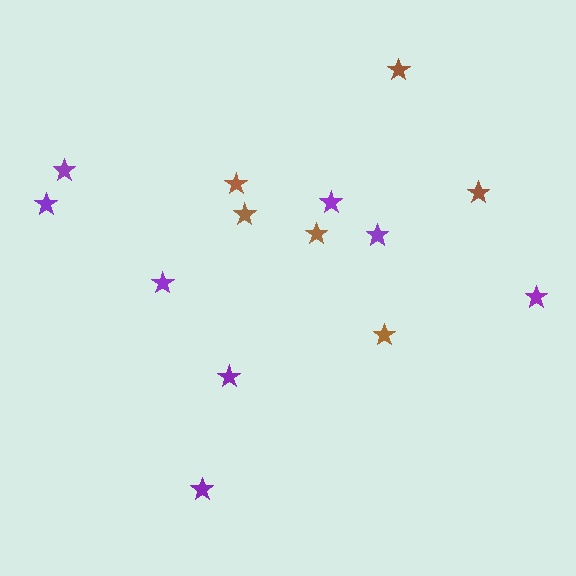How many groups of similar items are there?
There are 2 groups: one group of brown stars (6) and one group of purple stars (8).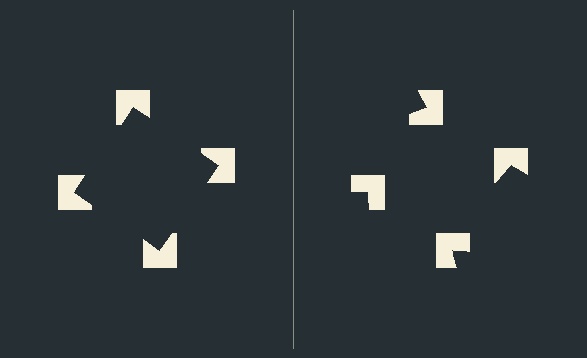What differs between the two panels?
The notched squares are positioned identically on both sides; only the wedge orientations differ. On the left they align to a square; on the right they are misaligned.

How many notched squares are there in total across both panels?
8 — 4 on each side.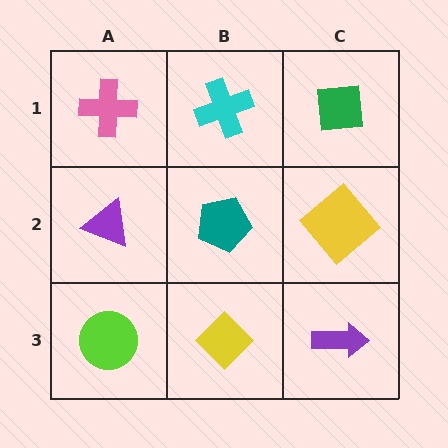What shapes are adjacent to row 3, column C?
A yellow diamond (row 2, column C), a yellow diamond (row 3, column B).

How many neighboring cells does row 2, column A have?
3.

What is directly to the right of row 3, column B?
A purple arrow.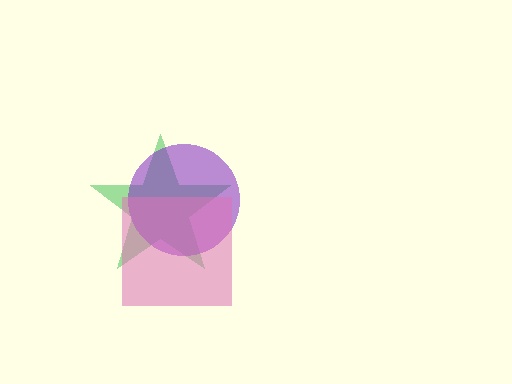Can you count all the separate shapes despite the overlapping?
Yes, there are 3 separate shapes.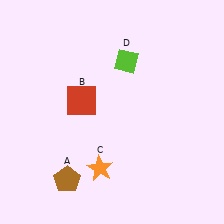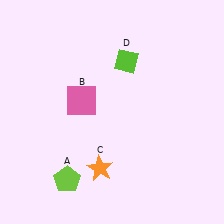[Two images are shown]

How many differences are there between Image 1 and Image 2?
There are 2 differences between the two images.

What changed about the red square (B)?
In Image 1, B is red. In Image 2, it changed to pink.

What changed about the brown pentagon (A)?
In Image 1, A is brown. In Image 2, it changed to lime.